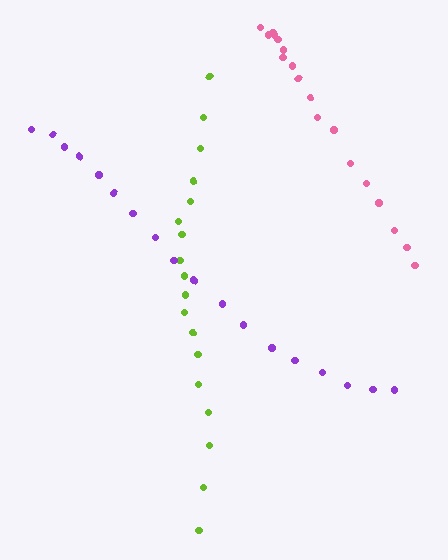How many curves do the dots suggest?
There are 3 distinct paths.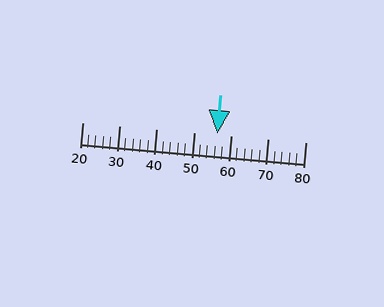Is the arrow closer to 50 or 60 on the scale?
The arrow is closer to 60.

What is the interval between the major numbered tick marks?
The major tick marks are spaced 10 units apart.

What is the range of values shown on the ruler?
The ruler shows values from 20 to 80.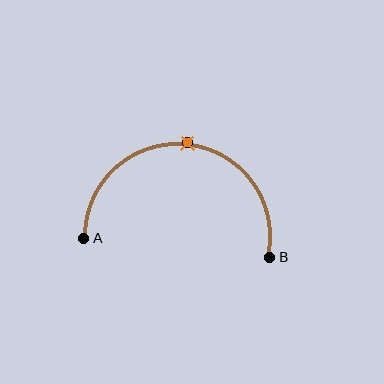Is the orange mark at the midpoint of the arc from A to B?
Yes. The orange mark lies on the arc at equal arc-length from both A and B — it is the arc midpoint.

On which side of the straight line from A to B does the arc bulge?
The arc bulges above the straight line connecting A and B.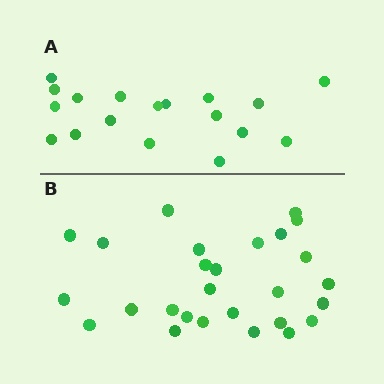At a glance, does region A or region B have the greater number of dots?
Region B (the bottom region) has more dots.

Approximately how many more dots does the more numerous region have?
Region B has roughly 8 or so more dots than region A.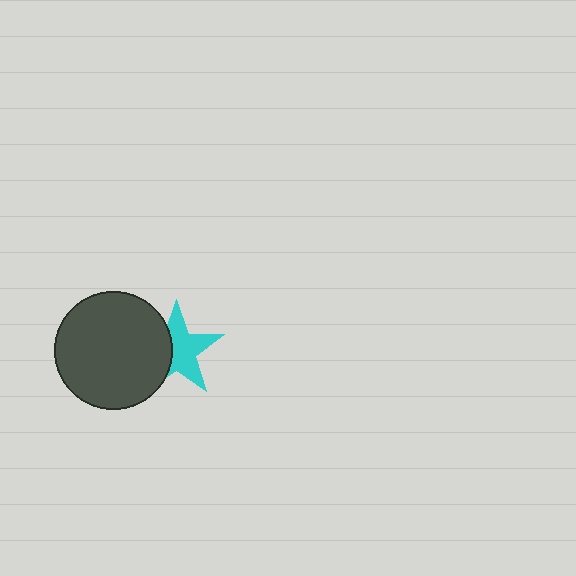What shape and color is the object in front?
The object in front is a dark gray circle.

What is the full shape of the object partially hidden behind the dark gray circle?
The partially hidden object is a cyan star.